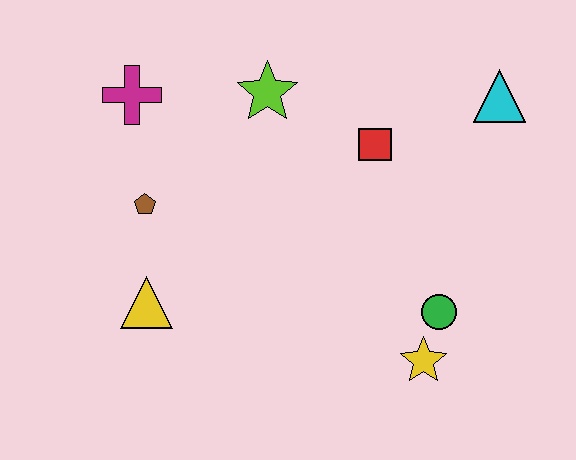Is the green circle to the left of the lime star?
No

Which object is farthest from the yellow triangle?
The cyan triangle is farthest from the yellow triangle.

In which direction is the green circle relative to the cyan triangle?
The green circle is below the cyan triangle.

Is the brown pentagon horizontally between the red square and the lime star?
No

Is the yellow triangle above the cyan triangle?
No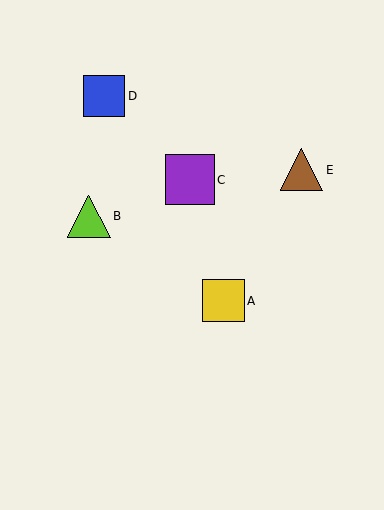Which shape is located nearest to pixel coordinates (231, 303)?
The yellow square (labeled A) at (223, 301) is nearest to that location.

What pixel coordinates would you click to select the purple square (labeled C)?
Click at (190, 180) to select the purple square C.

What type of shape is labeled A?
Shape A is a yellow square.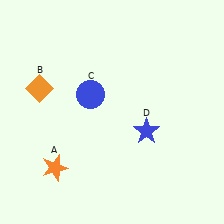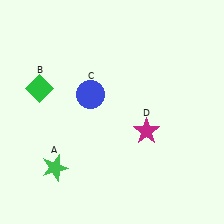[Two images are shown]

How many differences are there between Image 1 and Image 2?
There are 3 differences between the two images.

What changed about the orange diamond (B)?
In Image 1, B is orange. In Image 2, it changed to green.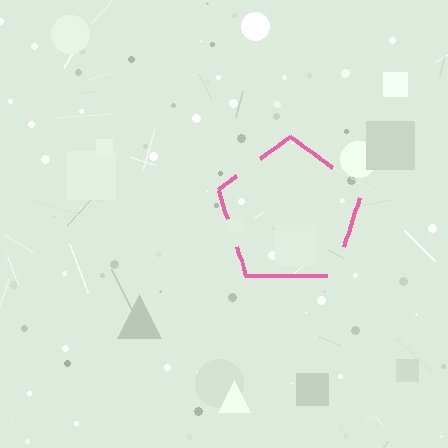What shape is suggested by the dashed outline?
The dashed outline suggests a pentagon.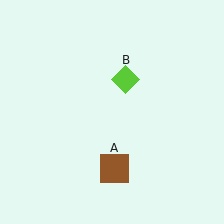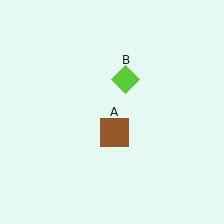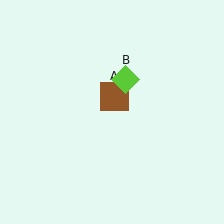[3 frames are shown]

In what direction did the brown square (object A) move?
The brown square (object A) moved up.